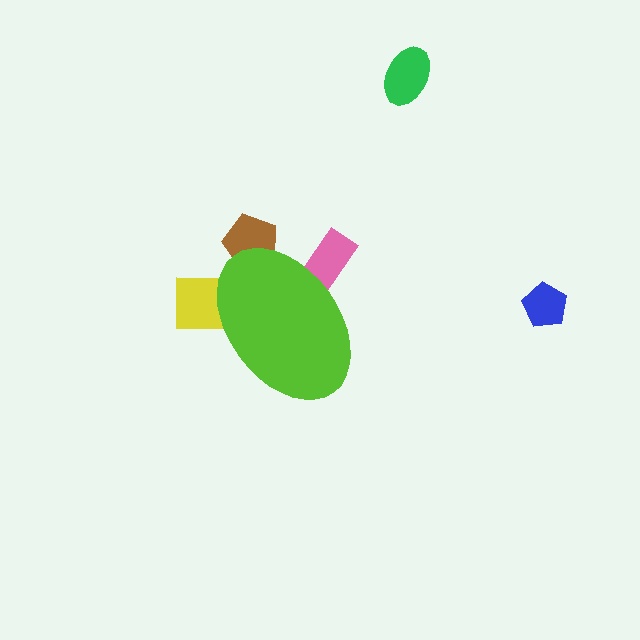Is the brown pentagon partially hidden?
Yes, the brown pentagon is partially hidden behind the lime ellipse.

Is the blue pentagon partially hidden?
No, the blue pentagon is fully visible.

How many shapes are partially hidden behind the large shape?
3 shapes are partially hidden.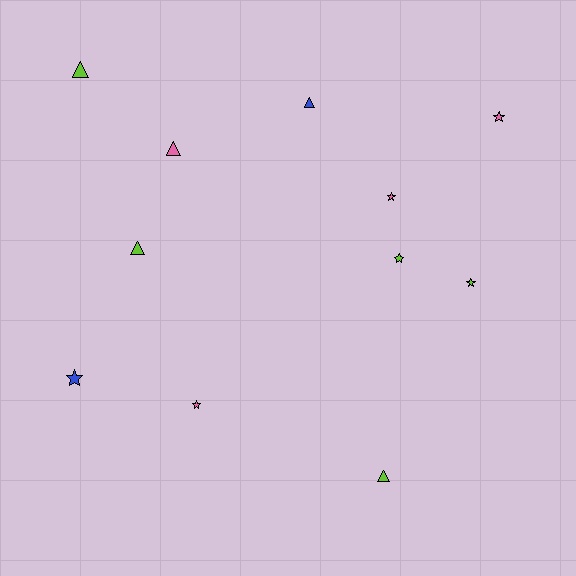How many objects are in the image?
There are 11 objects.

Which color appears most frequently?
Lime, with 5 objects.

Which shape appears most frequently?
Star, with 6 objects.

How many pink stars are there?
There are 3 pink stars.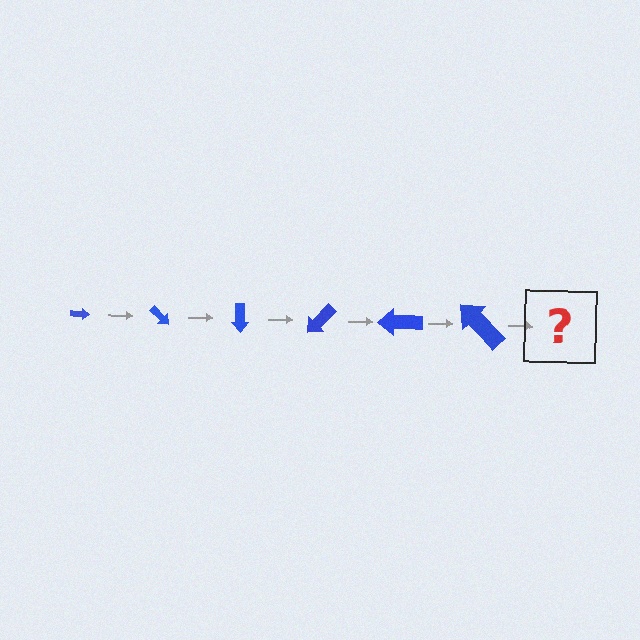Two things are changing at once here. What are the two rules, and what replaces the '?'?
The two rules are that the arrow grows larger each step and it rotates 45 degrees each step. The '?' should be an arrow, larger than the previous one and rotated 270 degrees from the start.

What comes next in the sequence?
The next element should be an arrow, larger than the previous one and rotated 270 degrees from the start.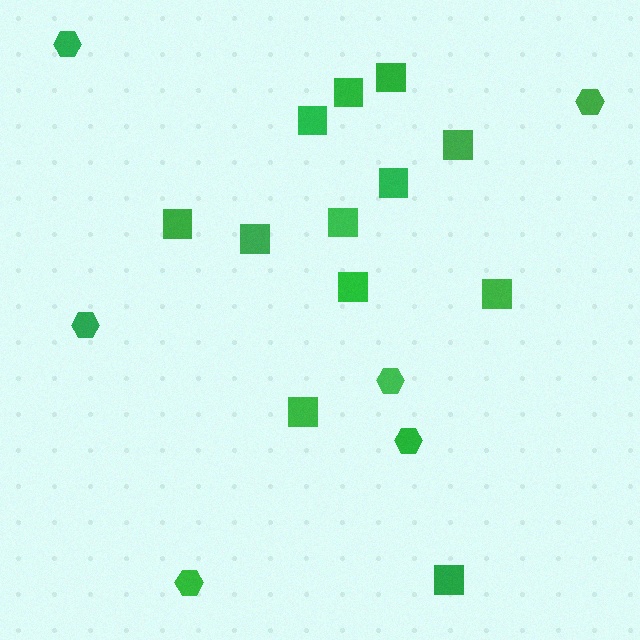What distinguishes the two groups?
There are 2 groups: one group of squares (12) and one group of hexagons (6).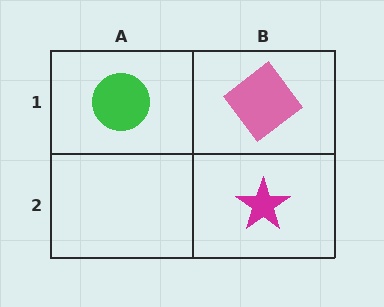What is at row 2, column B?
A magenta star.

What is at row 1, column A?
A green circle.